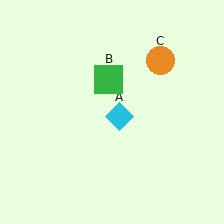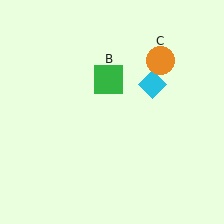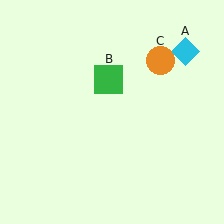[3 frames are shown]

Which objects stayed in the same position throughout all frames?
Green square (object B) and orange circle (object C) remained stationary.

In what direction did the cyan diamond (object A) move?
The cyan diamond (object A) moved up and to the right.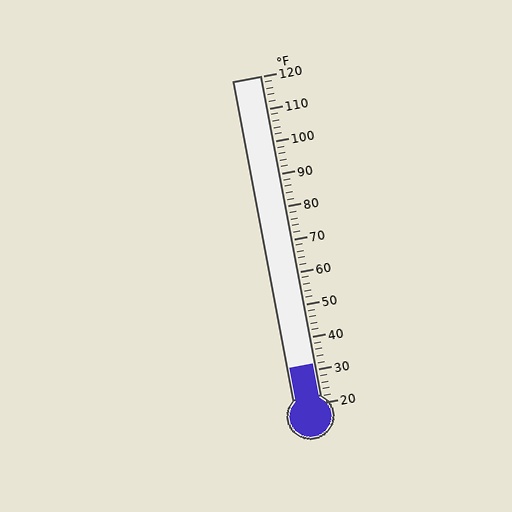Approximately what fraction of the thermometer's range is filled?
The thermometer is filled to approximately 10% of its range.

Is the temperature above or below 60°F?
The temperature is below 60°F.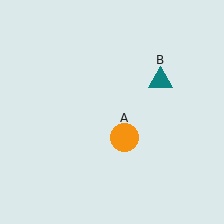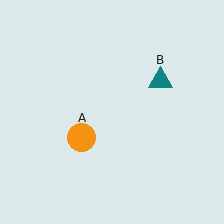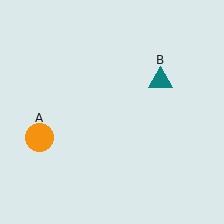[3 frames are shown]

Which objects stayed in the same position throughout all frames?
Teal triangle (object B) remained stationary.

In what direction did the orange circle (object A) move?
The orange circle (object A) moved left.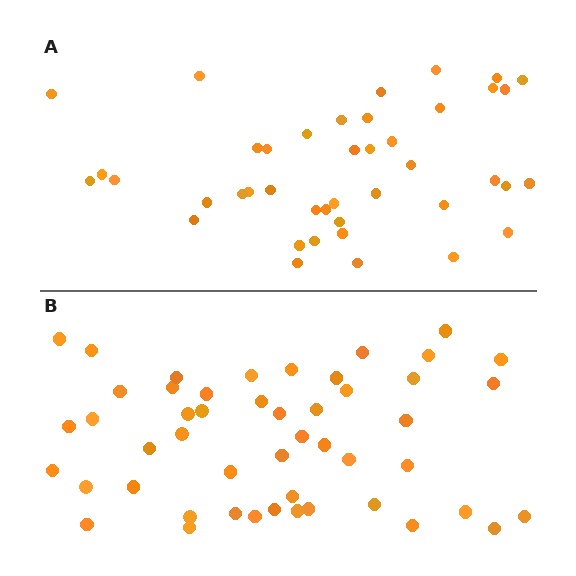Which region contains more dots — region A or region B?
Region B (the bottom region) has more dots.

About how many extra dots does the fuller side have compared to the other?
Region B has roughly 8 or so more dots than region A.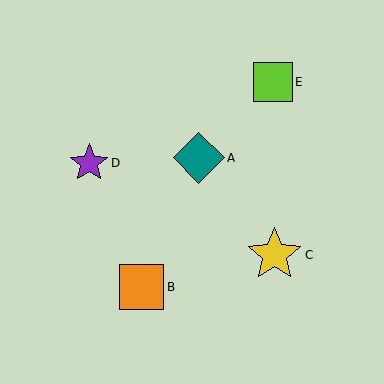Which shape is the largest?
The yellow star (labeled C) is the largest.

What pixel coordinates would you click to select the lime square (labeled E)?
Click at (273, 82) to select the lime square E.